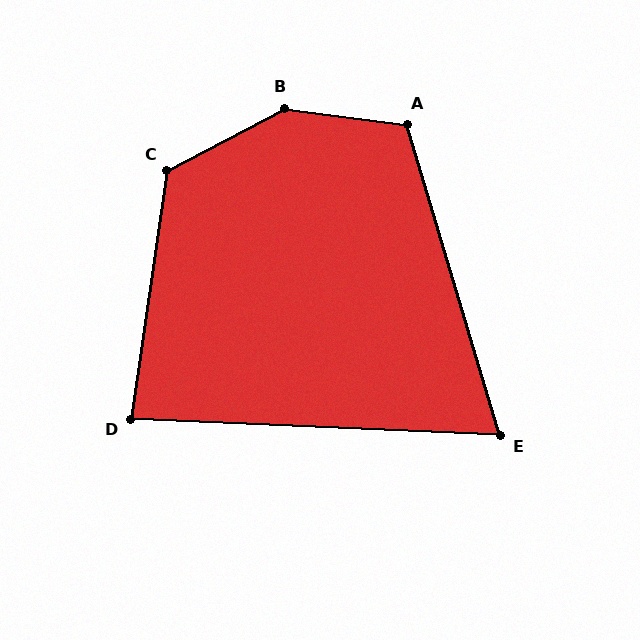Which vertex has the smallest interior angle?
E, at approximately 71 degrees.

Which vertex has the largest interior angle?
B, at approximately 145 degrees.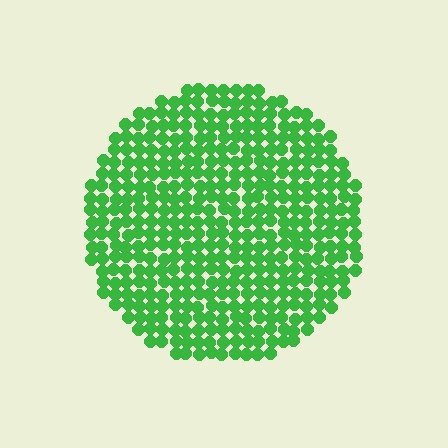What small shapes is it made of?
It is made of small circles.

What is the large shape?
The large shape is a circle.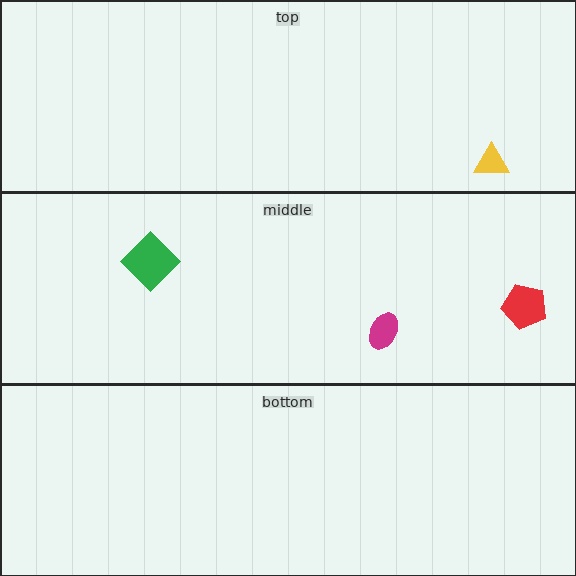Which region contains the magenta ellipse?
The middle region.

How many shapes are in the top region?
1.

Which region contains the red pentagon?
The middle region.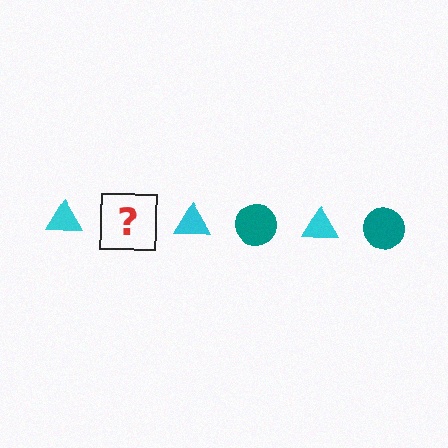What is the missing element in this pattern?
The missing element is a teal circle.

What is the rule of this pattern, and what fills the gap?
The rule is that the pattern alternates between cyan triangle and teal circle. The gap should be filled with a teal circle.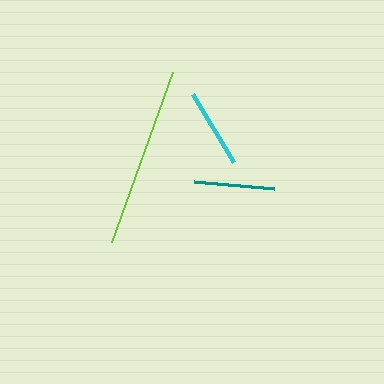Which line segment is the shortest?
The cyan line is the shortest at approximately 80 pixels.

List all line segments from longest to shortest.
From longest to shortest: lime, teal, cyan.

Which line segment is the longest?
The lime line is the longest at approximately 181 pixels.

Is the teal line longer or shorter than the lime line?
The lime line is longer than the teal line.